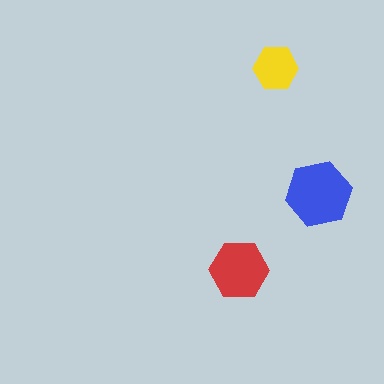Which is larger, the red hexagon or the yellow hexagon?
The red one.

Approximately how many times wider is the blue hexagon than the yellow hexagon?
About 1.5 times wider.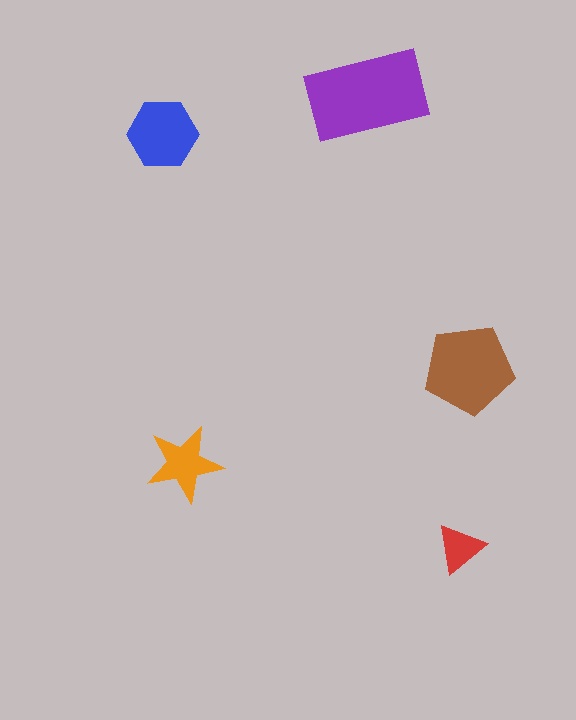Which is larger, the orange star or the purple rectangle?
The purple rectangle.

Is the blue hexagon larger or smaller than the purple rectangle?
Smaller.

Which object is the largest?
The purple rectangle.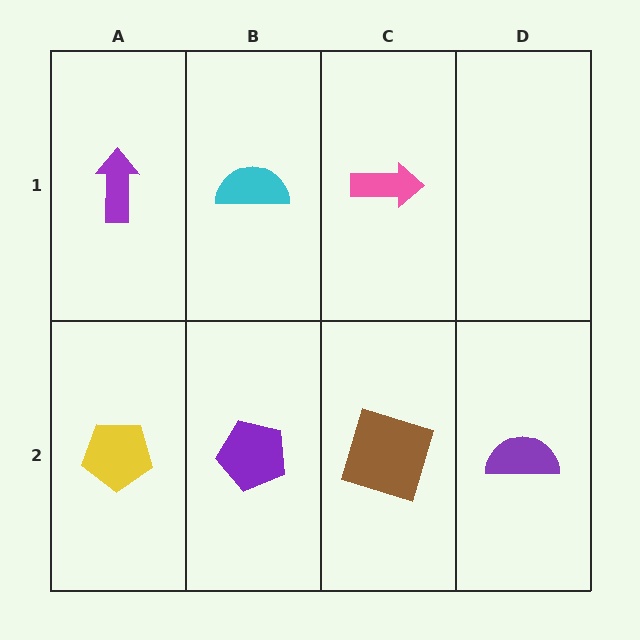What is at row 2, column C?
A brown square.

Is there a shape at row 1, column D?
No, that cell is empty.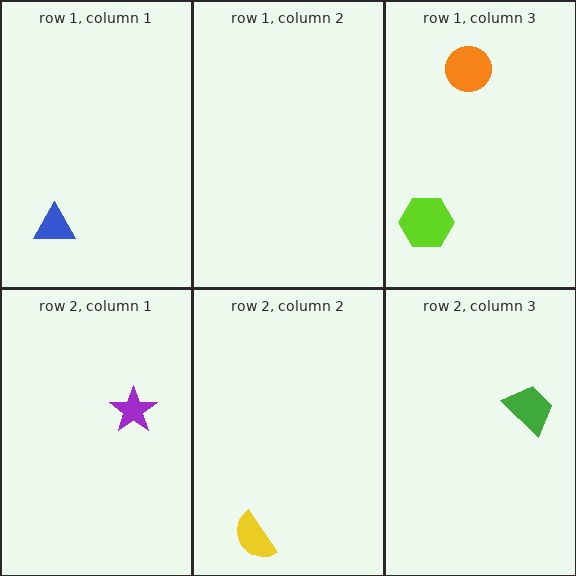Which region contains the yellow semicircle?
The row 2, column 2 region.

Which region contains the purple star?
The row 2, column 1 region.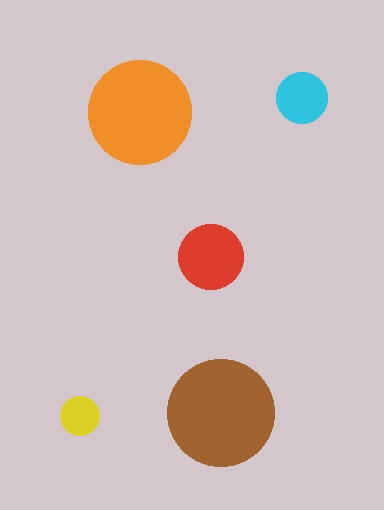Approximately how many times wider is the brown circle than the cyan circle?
About 2 times wider.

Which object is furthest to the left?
The yellow circle is leftmost.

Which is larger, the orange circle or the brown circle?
The brown one.